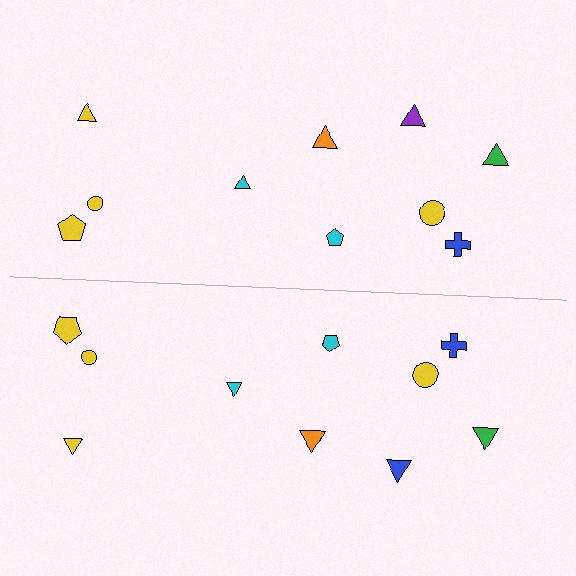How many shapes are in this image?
There are 20 shapes in this image.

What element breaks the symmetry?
The blue triangle on the bottom side breaks the symmetry — its mirror counterpart is purple.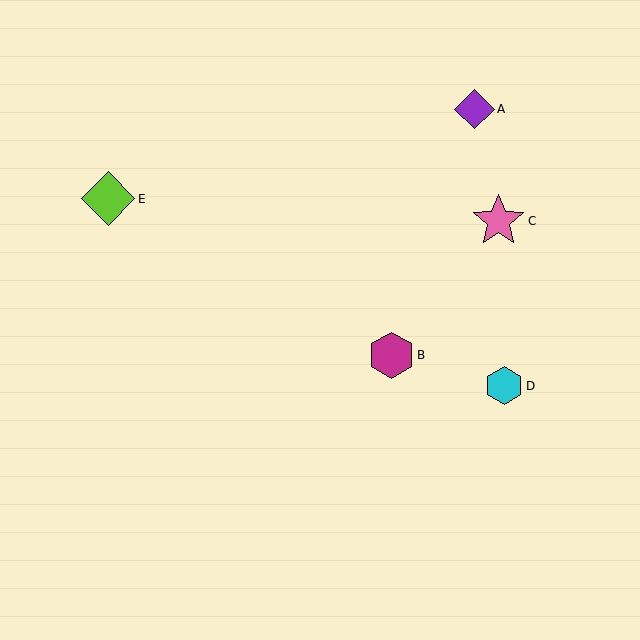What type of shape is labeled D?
Shape D is a cyan hexagon.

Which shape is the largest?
The lime diamond (labeled E) is the largest.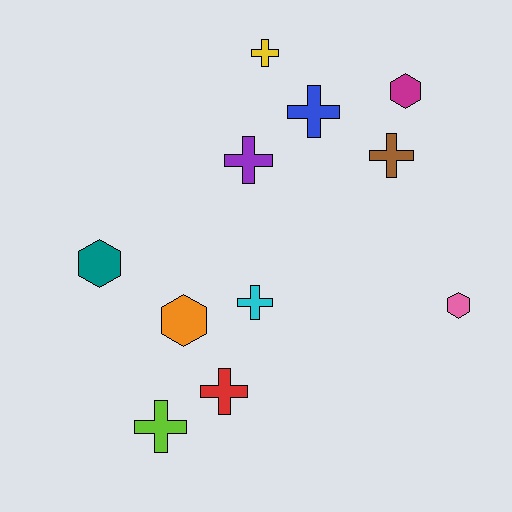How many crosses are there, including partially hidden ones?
There are 7 crosses.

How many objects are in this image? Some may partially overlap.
There are 11 objects.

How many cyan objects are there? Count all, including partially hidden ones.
There is 1 cyan object.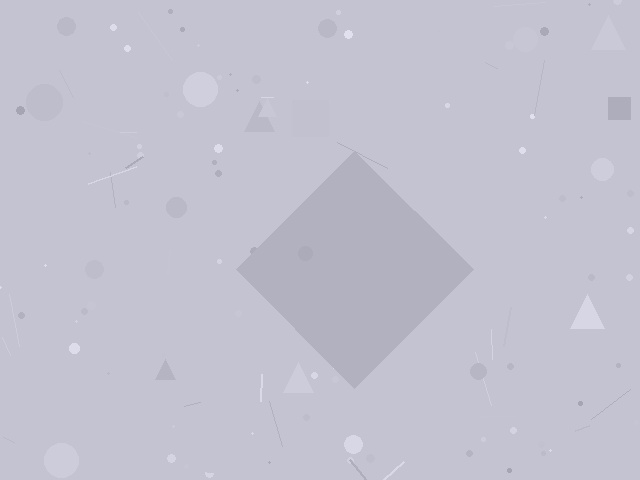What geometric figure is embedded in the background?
A diamond is embedded in the background.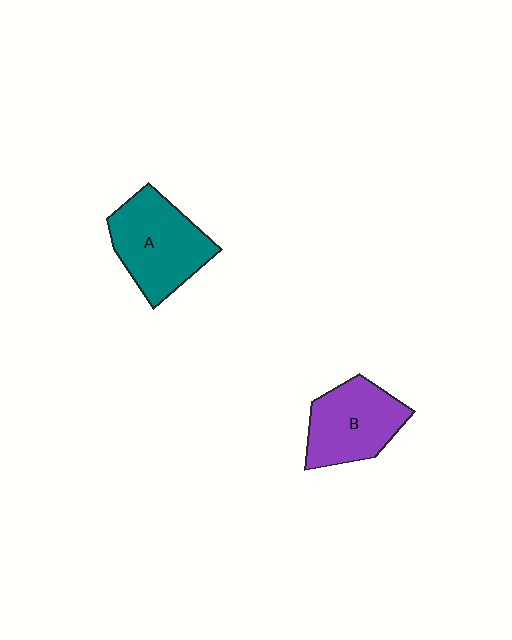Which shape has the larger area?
Shape A (teal).